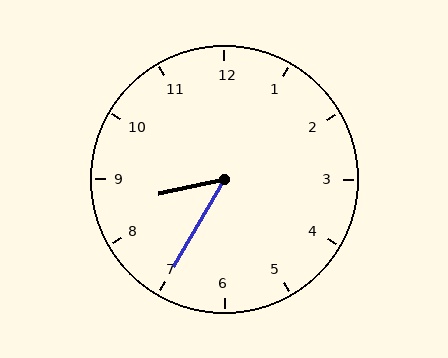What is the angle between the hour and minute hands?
Approximately 48 degrees.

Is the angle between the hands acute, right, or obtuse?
It is acute.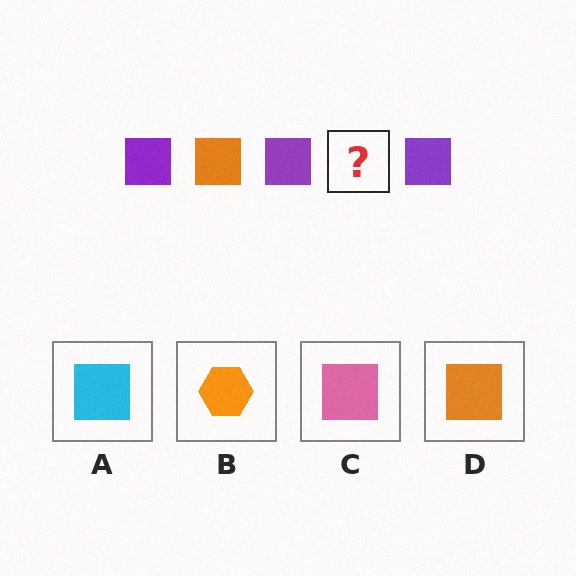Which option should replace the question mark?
Option D.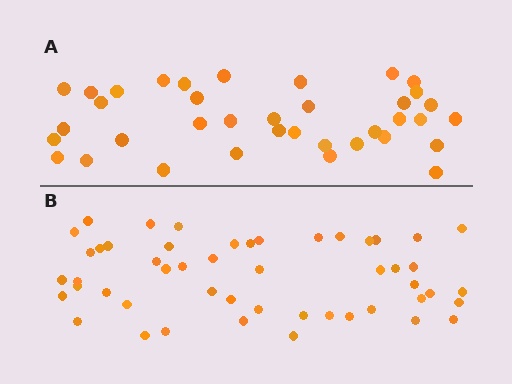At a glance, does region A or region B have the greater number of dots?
Region B (the bottom region) has more dots.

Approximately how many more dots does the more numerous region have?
Region B has approximately 15 more dots than region A.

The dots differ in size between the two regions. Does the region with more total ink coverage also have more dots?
No. Region A has more total ink coverage because its dots are larger, but region B actually contains more individual dots. Total area can be misleading — the number of items is what matters here.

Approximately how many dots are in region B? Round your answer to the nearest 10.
About 50 dots.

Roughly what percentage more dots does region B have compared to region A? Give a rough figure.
About 35% more.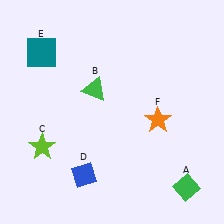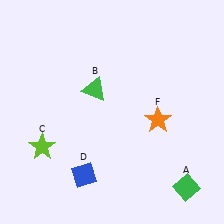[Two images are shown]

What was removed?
The teal square (E) was removed in Image 2.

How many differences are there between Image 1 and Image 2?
There is 1 difference between the two images.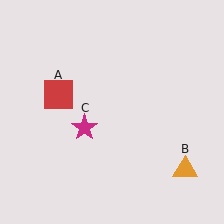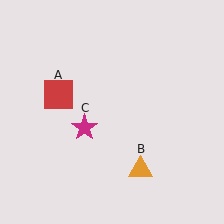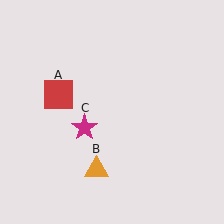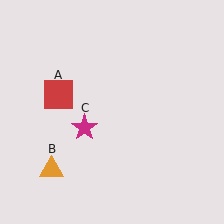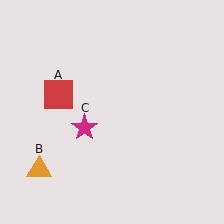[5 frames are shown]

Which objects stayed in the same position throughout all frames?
Red square (object A) and magenta star (object C) remained stationary.